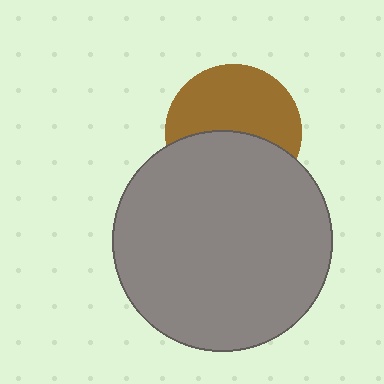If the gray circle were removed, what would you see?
You would see the complete brown circle.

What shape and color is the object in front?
The object in front is a gray circle.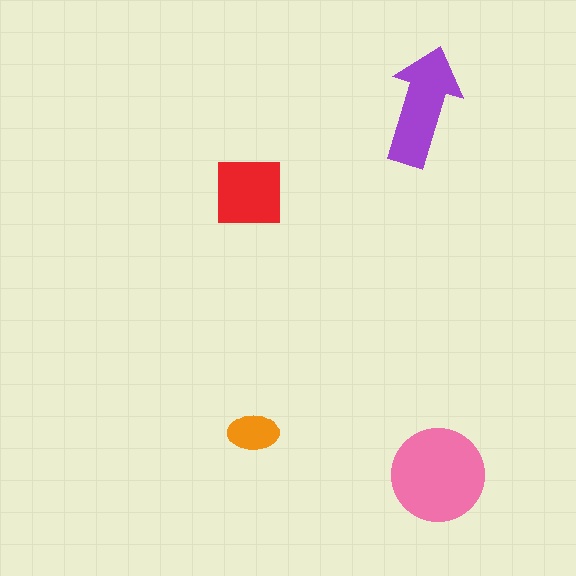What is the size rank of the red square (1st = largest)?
3rd.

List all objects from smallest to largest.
The orange ellipse, the red square, the purple arrow, the pink circle.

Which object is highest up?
The purple arrow is topmost.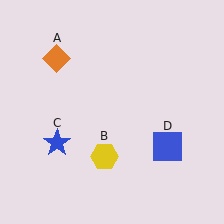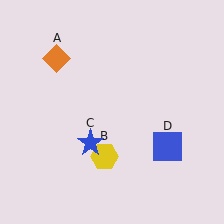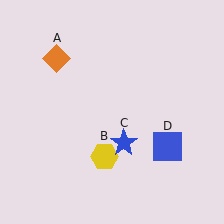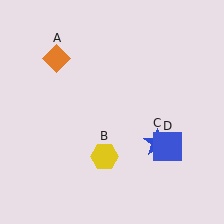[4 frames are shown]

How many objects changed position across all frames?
1 object changed position: blue star (object C).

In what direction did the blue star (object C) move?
The blue star (object C) moved right.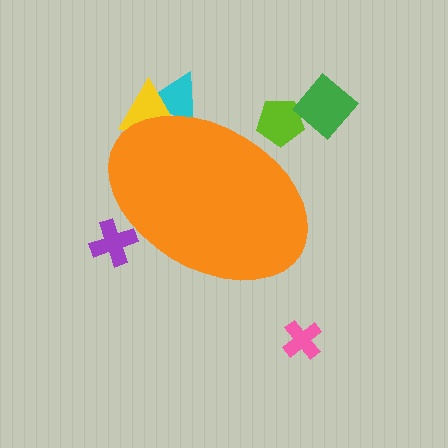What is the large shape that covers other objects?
An orange ellipse.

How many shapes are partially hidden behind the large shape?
4 shapes are partially hidden.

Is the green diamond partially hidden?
No, the green diamond is fully visible.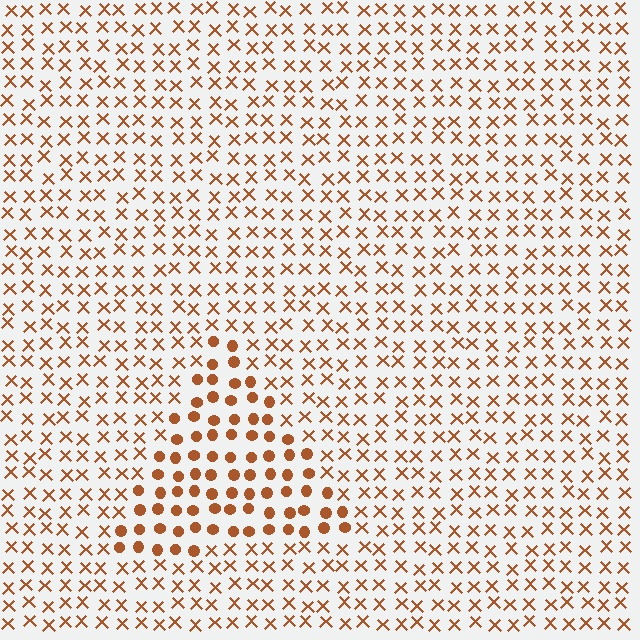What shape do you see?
I see a triangle.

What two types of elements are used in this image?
The image uses circles inside the triangle region and X marks outside it.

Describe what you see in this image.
The image is filled with small brown elements arranged in a uniform grid. A triangle-shaped region contains circles, while the surrounding area contains X marks. The boundary is defined purely by the change in element shape.